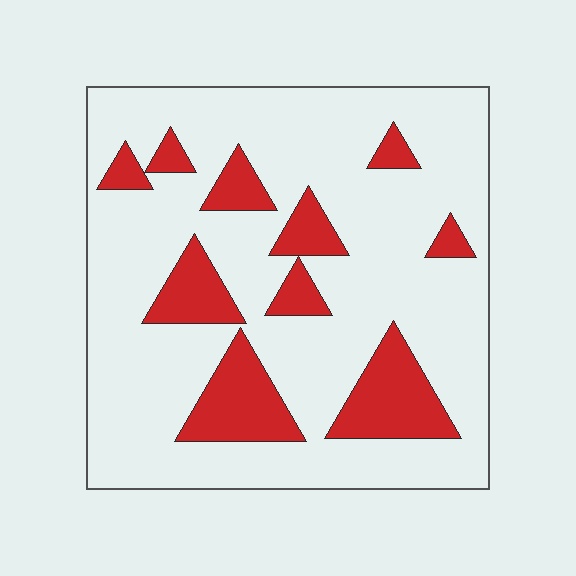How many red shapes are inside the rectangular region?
10.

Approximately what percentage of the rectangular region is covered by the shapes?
Approximately 20%.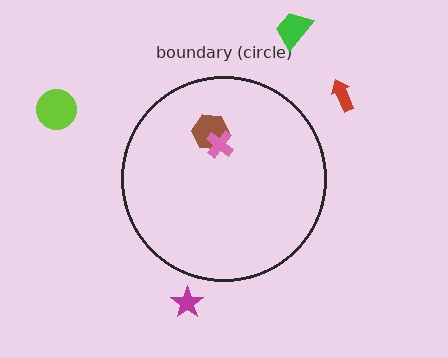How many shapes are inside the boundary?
2 inside, 4 outside.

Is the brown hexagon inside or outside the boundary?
Inside.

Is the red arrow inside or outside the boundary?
Outside.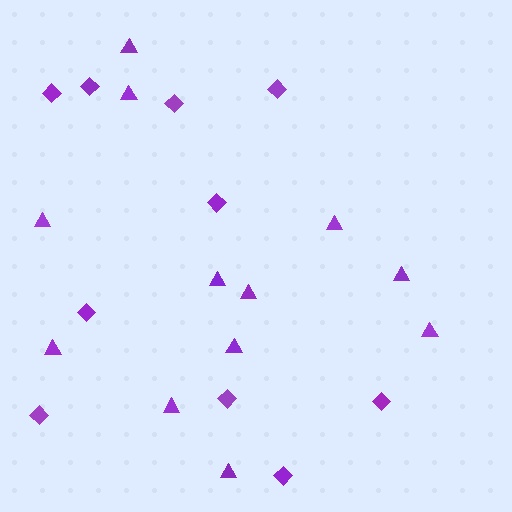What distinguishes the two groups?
There are 2 groups: one group of triangles (12) and one group of diamonds (10).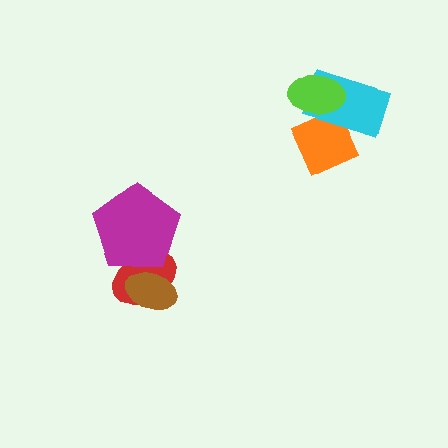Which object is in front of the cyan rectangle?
The lime ellipse is in front of the cyan rectangle.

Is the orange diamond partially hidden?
Yes, it is partially covered by another shape.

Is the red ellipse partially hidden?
Yes, it is partially covered by another shape.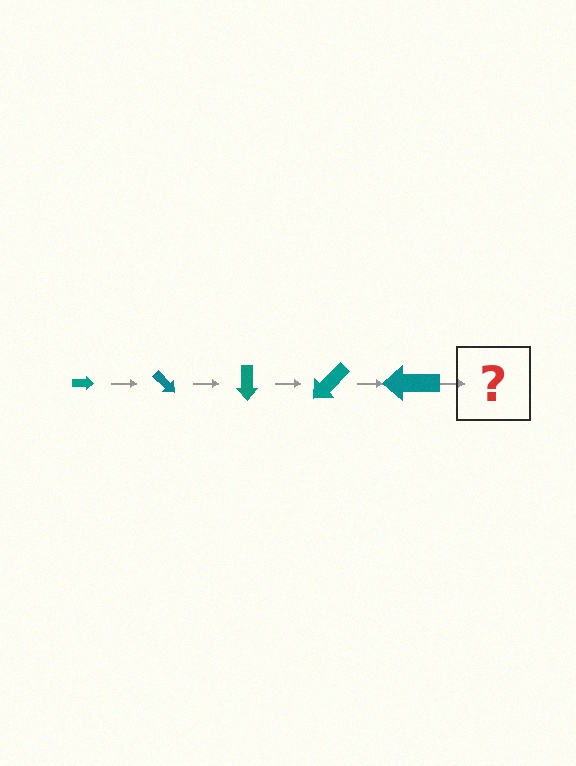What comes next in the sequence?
The next element should be an arrow, larger than the previous one and rotated 225 degrees from the start.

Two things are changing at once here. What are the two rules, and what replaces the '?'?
The two rules are that the arrow grows larger each step and it rotates 45 degrees each step. The '?' should be an arrow, larger than the previous one and rotated 225 degrees from the start.